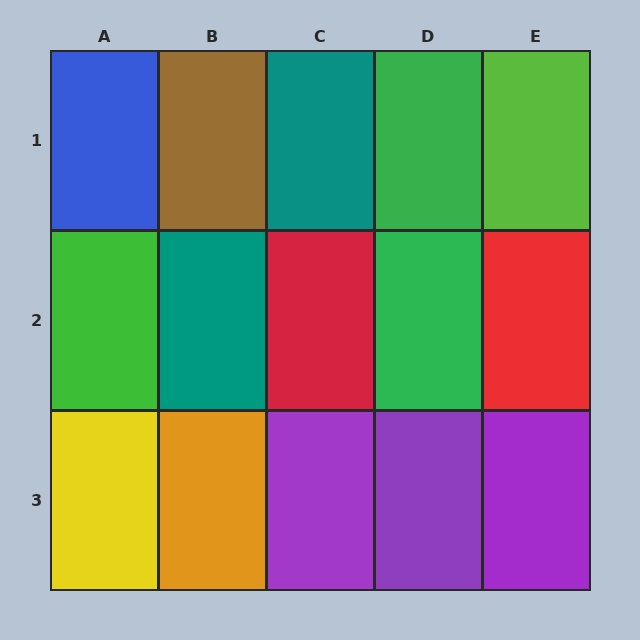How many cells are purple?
3 cells are purple.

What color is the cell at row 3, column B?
Orange.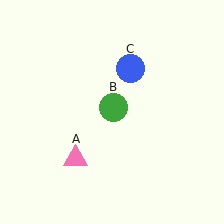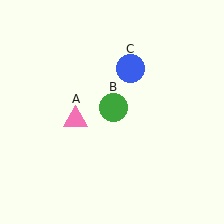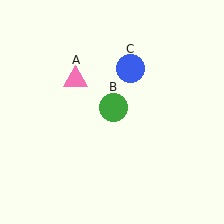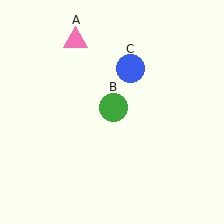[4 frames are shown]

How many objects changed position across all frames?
1 object changed position: pink triangle (object A).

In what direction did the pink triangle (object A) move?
The pink triangle (object A) moved up.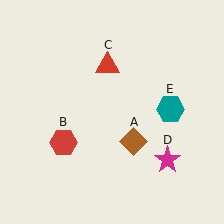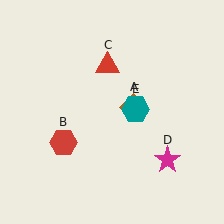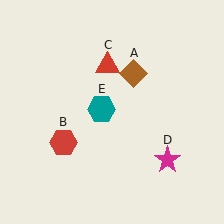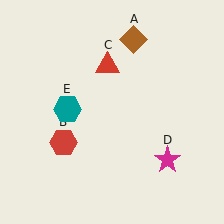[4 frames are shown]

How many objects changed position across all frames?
2 objects changed position: brown diamond (object A), teal hexagon (object E).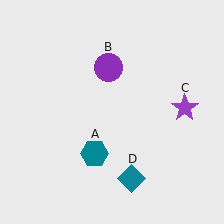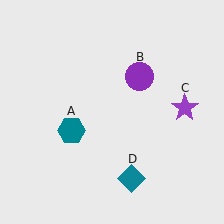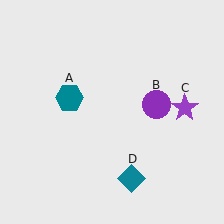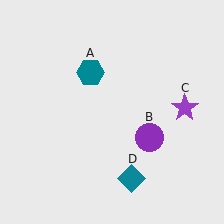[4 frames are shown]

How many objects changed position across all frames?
2 objects changed position: teal hexagon (object A), purple circle (object B).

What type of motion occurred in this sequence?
The teal hexagon (object A), purple circle (object B) rotated clockwise around the center of the scene.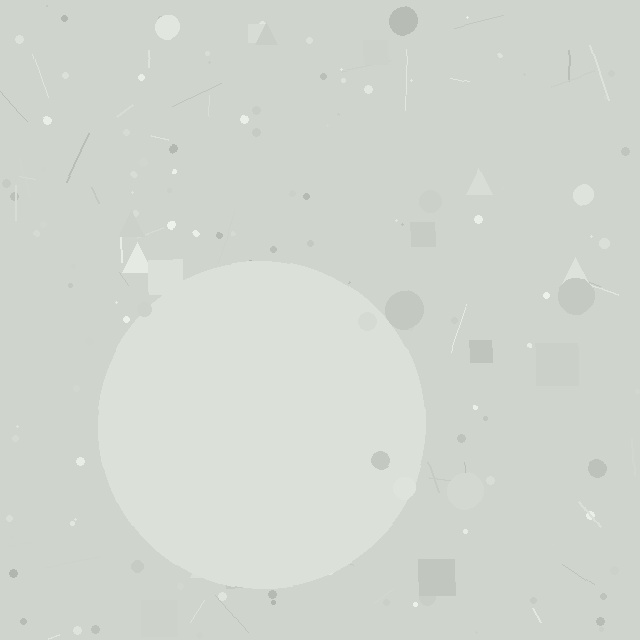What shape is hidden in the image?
A circle is hidden in the image.